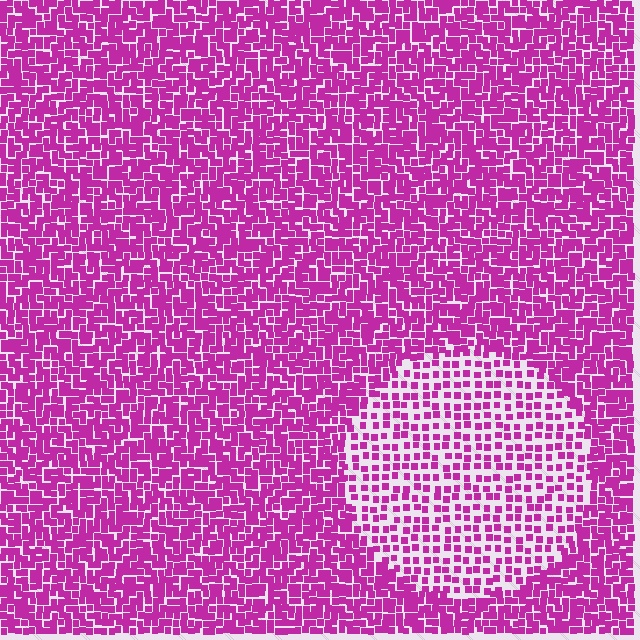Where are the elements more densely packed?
The elements are more densely packed outside the circle boundary.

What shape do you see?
I see a circle.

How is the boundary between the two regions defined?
The boundary is defined by a change in element density (approximately 2.0x ratio). All elements are the same color, size, and shape.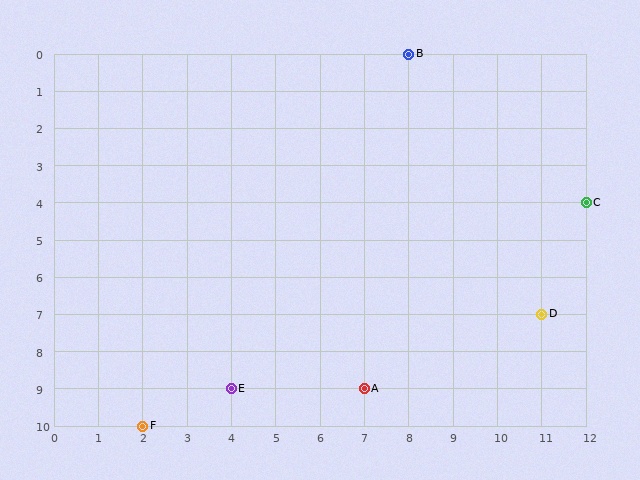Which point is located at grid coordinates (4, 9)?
Point E is at (4, 9).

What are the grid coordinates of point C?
Point C is at grid coordinates (12, 4).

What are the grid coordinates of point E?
Point E is at grid coordinates (4, 9).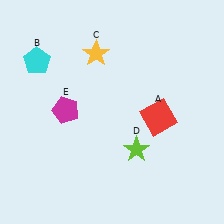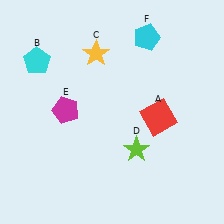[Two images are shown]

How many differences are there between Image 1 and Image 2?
There is 1 difference between the two images.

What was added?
A cyan pentagon (F) was added in Image 2.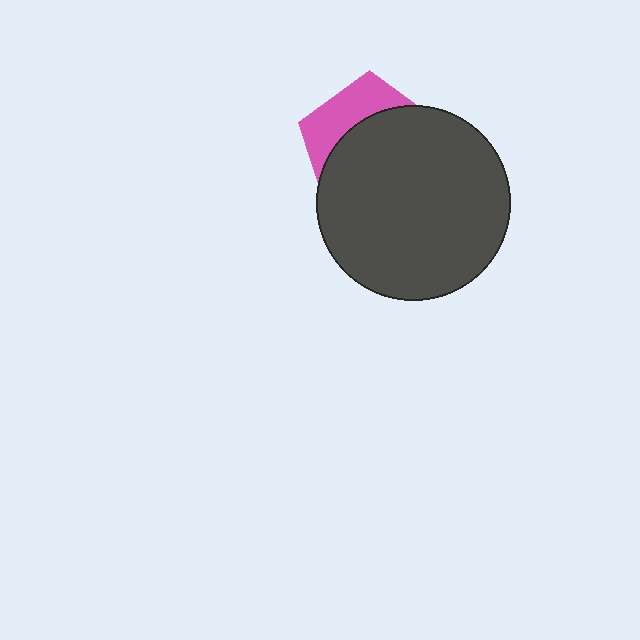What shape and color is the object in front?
The object in front is a dark gray circle.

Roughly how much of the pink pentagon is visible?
A small part of it is visible (roughly 32%).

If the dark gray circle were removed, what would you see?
You would see the complete pink pentagon.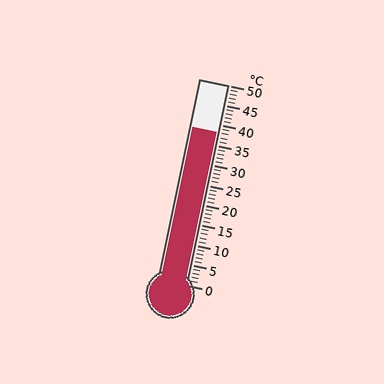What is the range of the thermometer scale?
The thermometer scale ranges from 0°C to 50°C.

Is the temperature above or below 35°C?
The temperature is above 35°C.